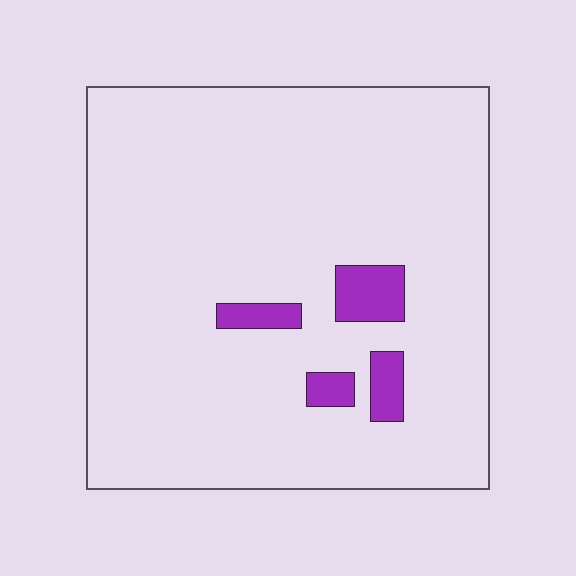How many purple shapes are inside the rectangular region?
4.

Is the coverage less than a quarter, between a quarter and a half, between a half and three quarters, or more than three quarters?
Less than a quarter.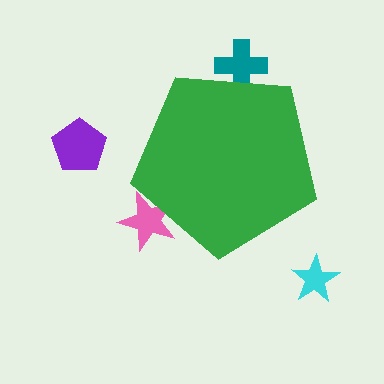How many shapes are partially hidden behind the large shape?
2 shapes are partially hidden.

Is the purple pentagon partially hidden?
No, the purple pentagon is fully visible.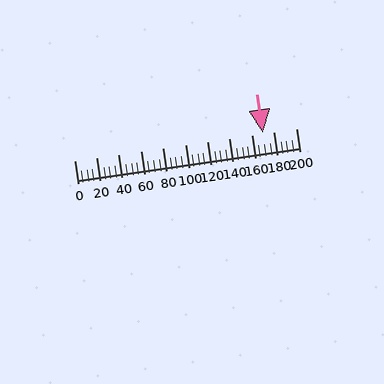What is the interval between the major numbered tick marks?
The major tick marks are spaced 20 units apart.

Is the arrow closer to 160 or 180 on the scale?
The arrow is closer to 180.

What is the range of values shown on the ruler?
The ruler shows values from 0 to 200.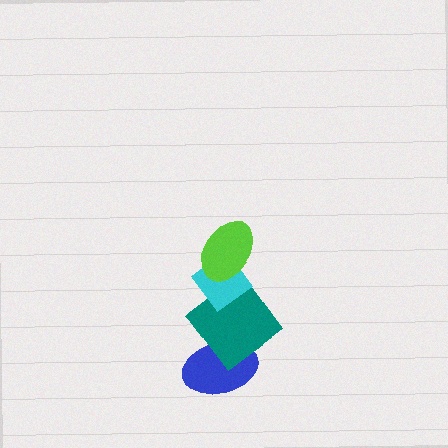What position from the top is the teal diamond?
The teal diamond is 3rd from the top.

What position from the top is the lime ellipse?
The lime ellipse is 1st from the top.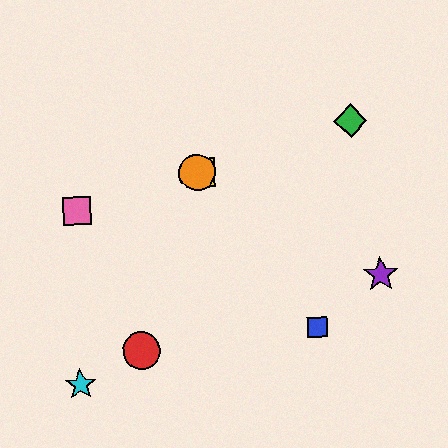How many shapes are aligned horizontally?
2 shapes (the yellow square, the orange circle) are aligned horizontally.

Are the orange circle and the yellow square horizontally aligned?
Yes, both are at y≈173.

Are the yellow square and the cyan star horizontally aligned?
No, the yellow square is at y≈173 and the cyan star is at y≈385.